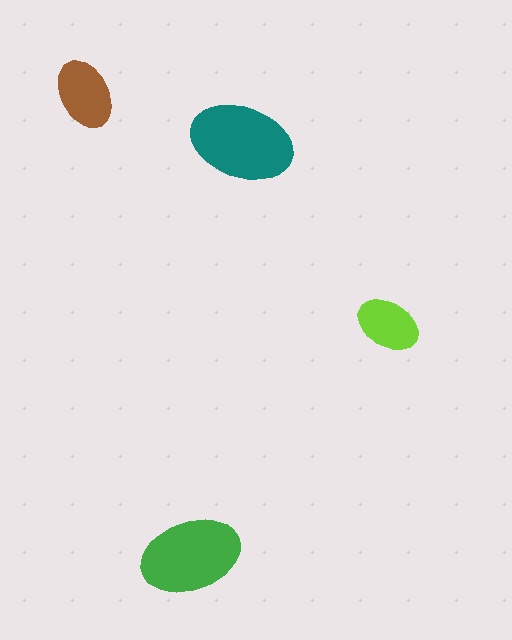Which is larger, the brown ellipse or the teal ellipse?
The teal one.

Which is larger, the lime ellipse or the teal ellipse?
The teal one.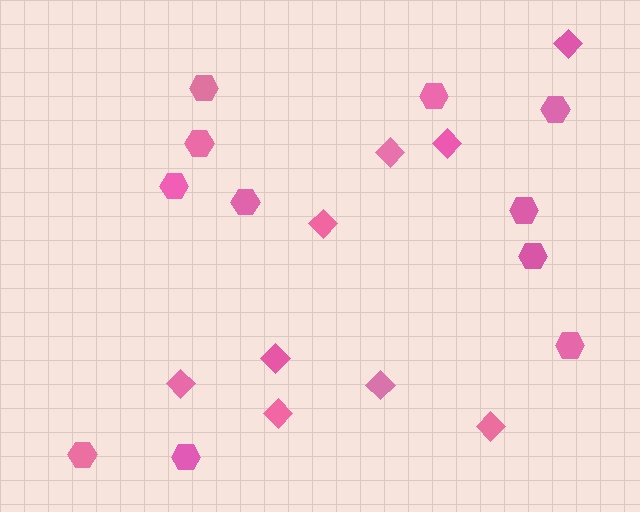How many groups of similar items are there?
There are 2 groups: one group of diamonds (9) and one group of hexagons (11).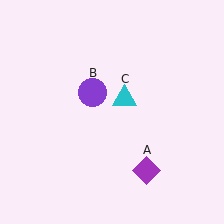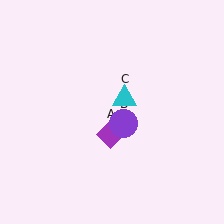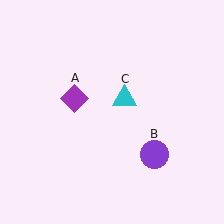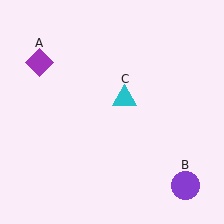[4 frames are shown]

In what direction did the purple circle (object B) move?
The purple circle (object B) moved down and to the right.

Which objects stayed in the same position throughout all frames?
Cyan triangle (object C) remained stationary.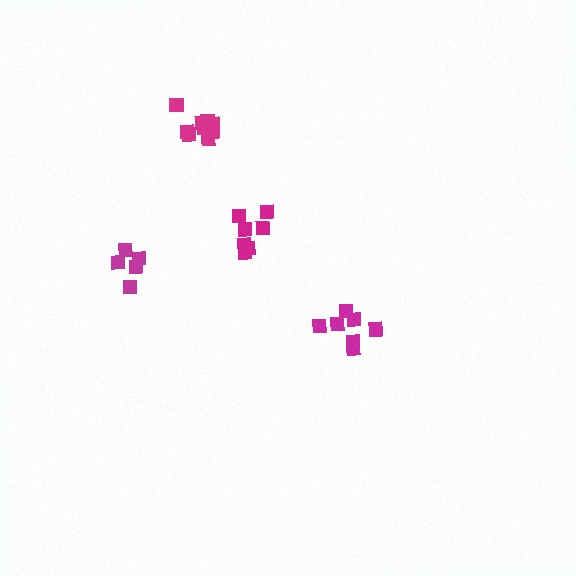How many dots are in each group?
Group 1: 5 dots, Group 2: 7 dots, Group 3: 8 dots, Group 4: 10 dots (30 total).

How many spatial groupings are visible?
There are 4 spatial groupings.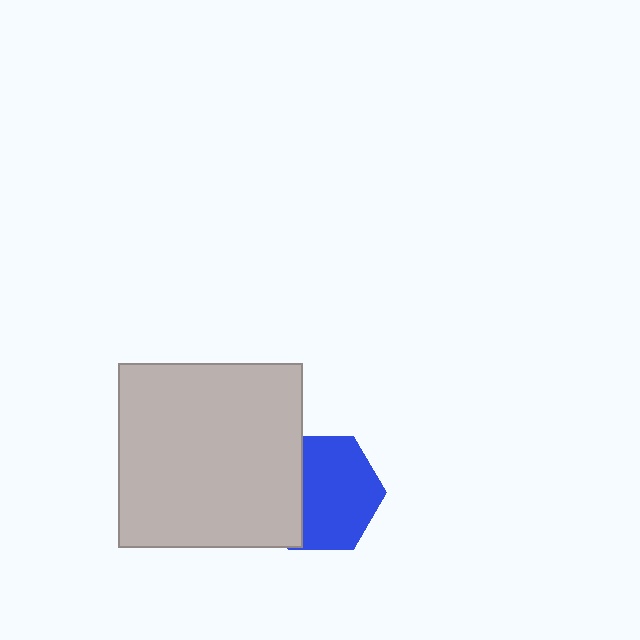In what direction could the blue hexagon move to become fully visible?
The blue hexagon could move right. That would shift it out from behind the light gray square entirely.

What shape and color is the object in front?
The object in front is a light gray square.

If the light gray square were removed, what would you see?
You would see the complete blue hexagon.